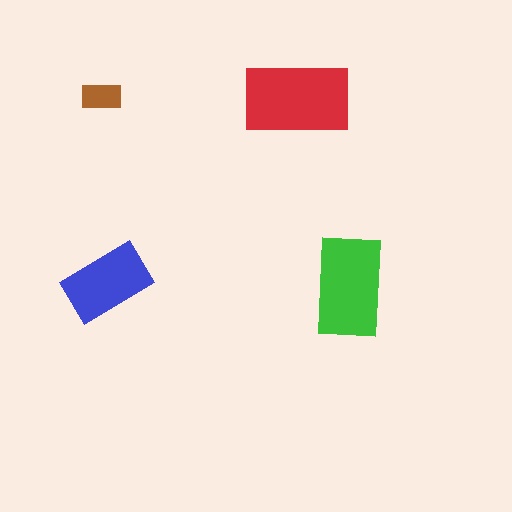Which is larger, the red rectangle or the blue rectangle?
The red one.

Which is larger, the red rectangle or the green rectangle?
The red one.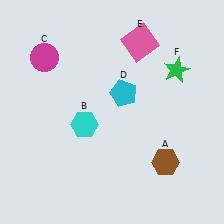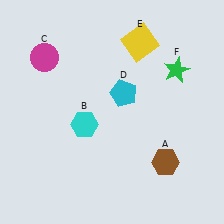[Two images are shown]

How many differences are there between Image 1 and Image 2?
There is 1 difference between the two images.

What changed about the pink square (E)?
In Image 1, E is pink. In Image 2, it changed to yellow.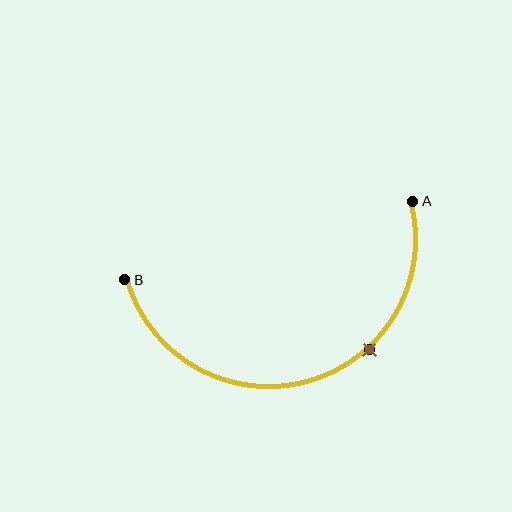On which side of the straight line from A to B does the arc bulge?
The arc bulges below the straight line connecting A and B.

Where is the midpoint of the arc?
The arc midpoint is the point on the curve farthest from the straight line joining A and B. It sits below that line.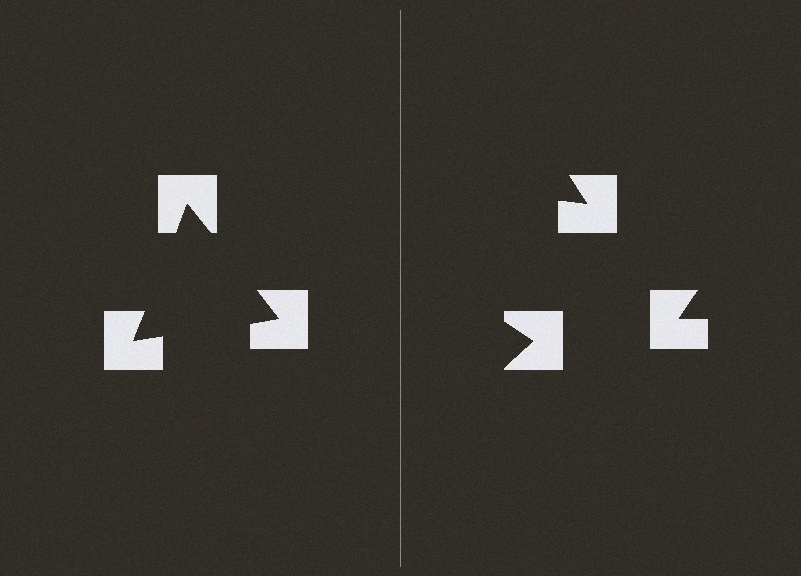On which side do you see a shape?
An illusory triangle appears on the left side. On the right side the wedge cuts are rotated, so no coherent shape forms.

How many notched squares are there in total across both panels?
6 — 3 on each side.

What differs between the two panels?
The notched squares are positioned identically on both sides; only the wedge orientations differ. On the left they align to a triangle; on the right they are misaligned.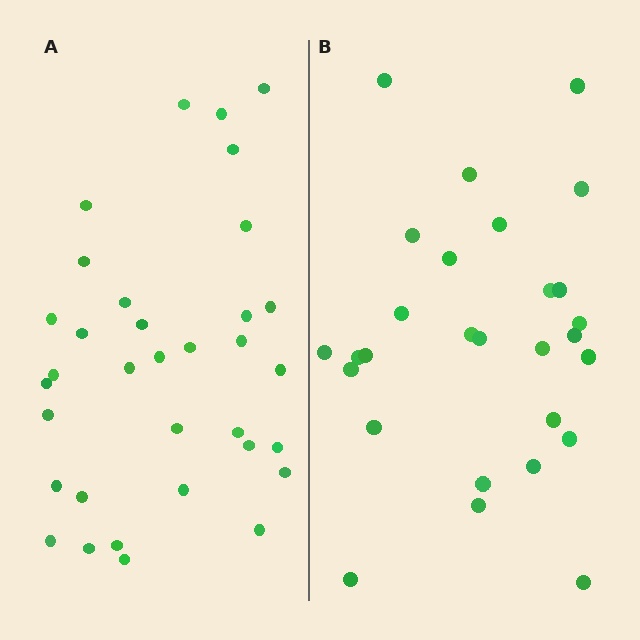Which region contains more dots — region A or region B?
Region A (the left region) has more dots.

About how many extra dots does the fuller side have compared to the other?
Region A has about 6 more dots than region B.